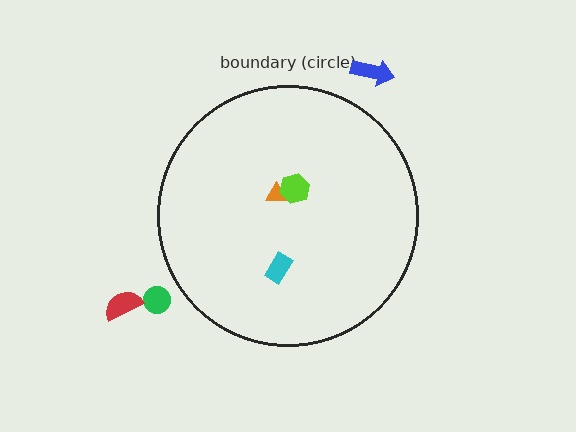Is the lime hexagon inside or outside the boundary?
Inside.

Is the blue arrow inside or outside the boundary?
Outside.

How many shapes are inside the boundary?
3 inside, 3 outside.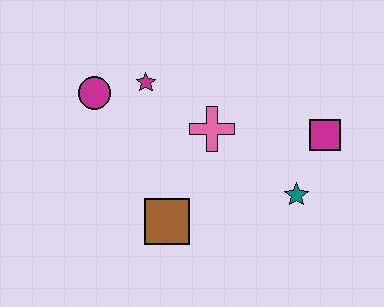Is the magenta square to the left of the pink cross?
No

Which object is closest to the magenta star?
The magenta circle is closest to the magenta star.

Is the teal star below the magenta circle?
Yes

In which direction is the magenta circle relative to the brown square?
The magenta circle is above the brown square.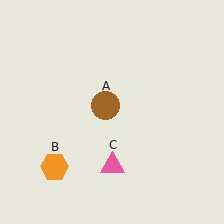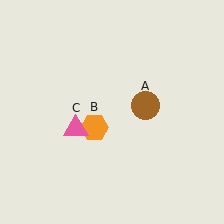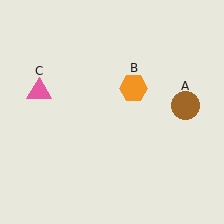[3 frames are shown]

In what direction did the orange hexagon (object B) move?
The orange hexagon (object B) moved up and to the right.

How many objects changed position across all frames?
3 objects changed position: brown circle (object A), orange hexagon (object B), pink triangle (object C).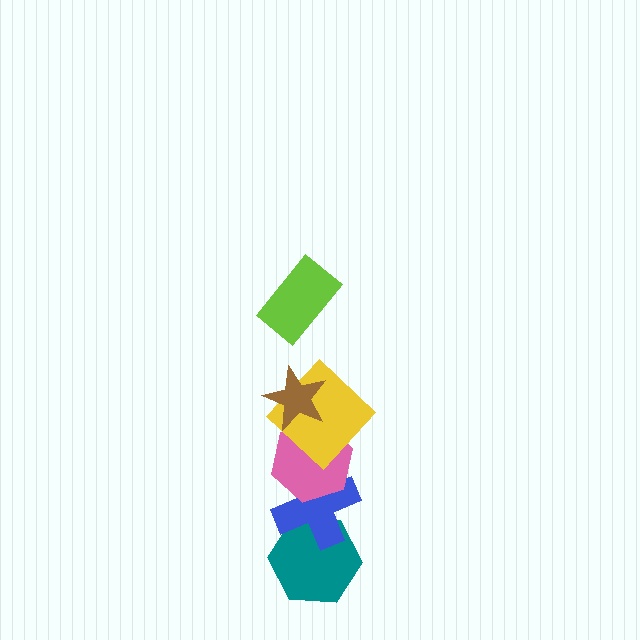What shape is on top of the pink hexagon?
The yellow diamond is on top of the pink hexagon.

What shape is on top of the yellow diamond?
The brown star is on top of the yellow diamond.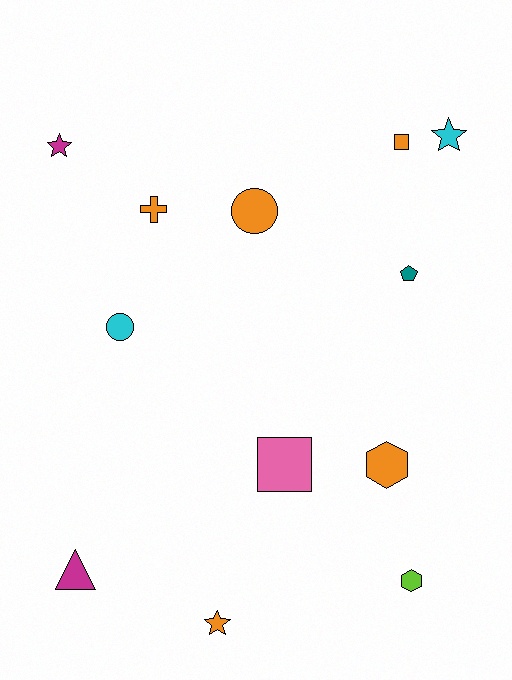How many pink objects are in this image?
There is 1 pink object.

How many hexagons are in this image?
There are 2 hexagons.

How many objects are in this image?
There are 12 objects.